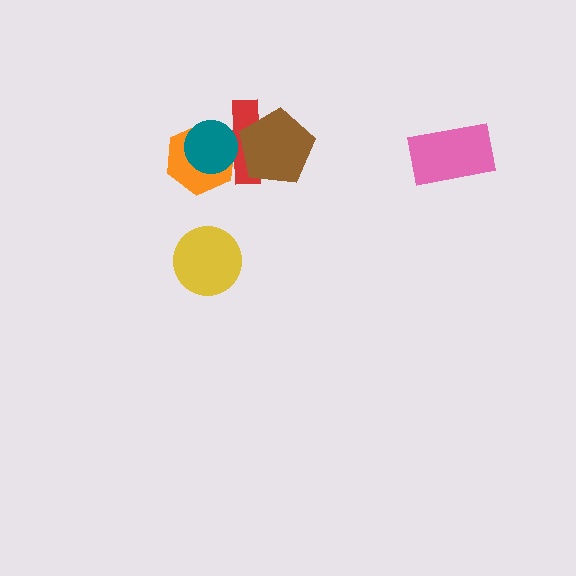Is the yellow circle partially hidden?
No, no other shape covers it.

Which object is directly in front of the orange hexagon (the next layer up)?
The red cross is directly in front of the orange hexagon.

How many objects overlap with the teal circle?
2 objects overlap with the teal circle.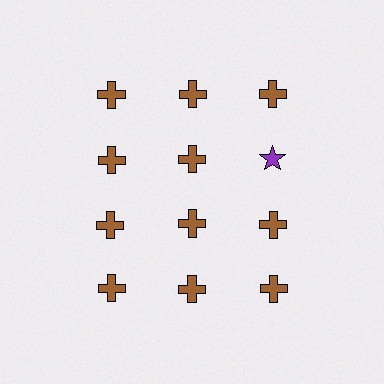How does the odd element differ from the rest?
It differs in both color (purple instead of brown) and shape (star instead of cross).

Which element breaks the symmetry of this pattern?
The purple star in the second row, center column breaks the symmetry. All other shapes are brown crosses.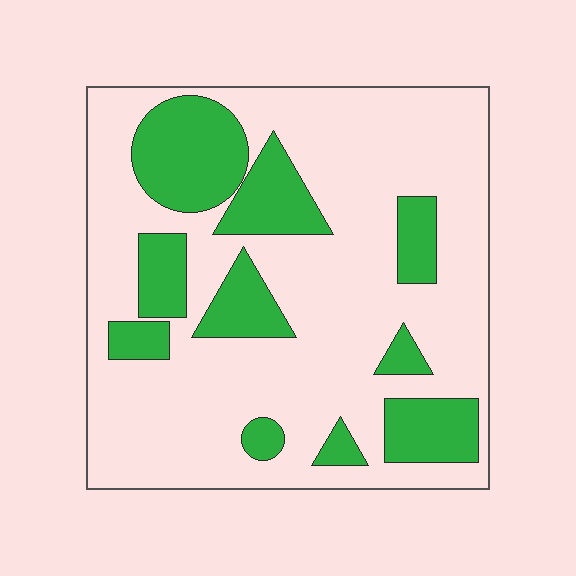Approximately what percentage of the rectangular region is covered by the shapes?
Approximately 25%.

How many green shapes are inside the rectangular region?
10.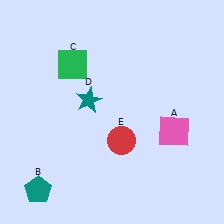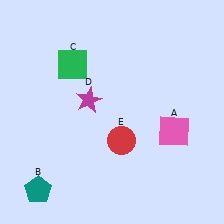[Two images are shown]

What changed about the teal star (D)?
In Image 1, D is teal. In Image 2, it changed to magenta.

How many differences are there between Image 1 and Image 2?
There is 1 difference between the two images.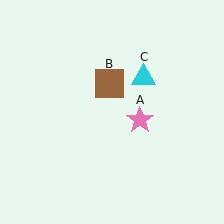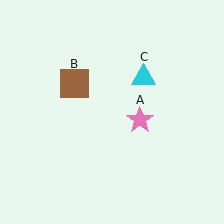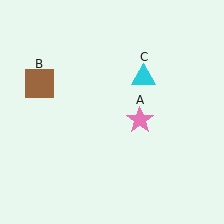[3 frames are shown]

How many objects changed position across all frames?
1 object changed position: brown square (object B).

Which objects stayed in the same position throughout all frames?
Pink star (object A) and cyan triangle (object C) remained stationary.